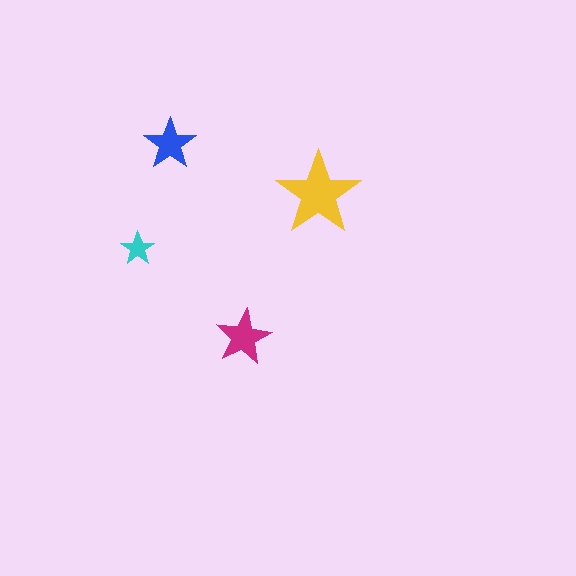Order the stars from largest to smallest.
the yellow one, the magenta one, the blue one, the cyan one.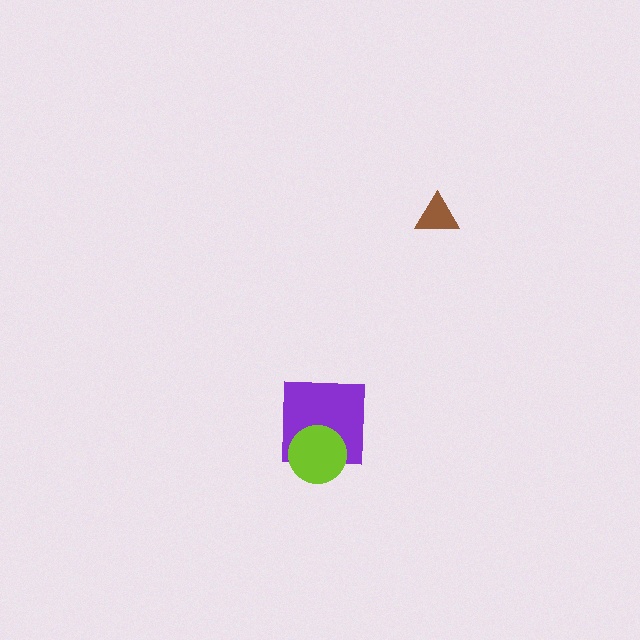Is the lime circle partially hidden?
No, no other shape covers it.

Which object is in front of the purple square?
The lime circle is in front of the purple square.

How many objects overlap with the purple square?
1 object overlaps with the purple square.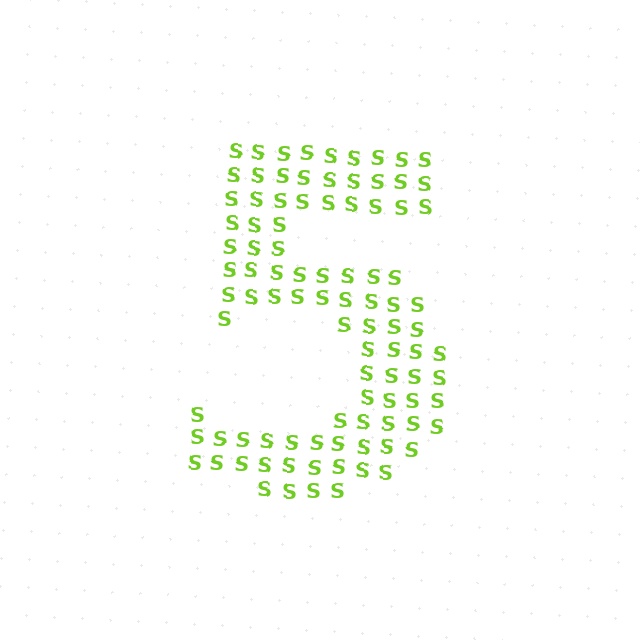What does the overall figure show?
The overall figure shows the digit 5.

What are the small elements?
The small elements are letter S's.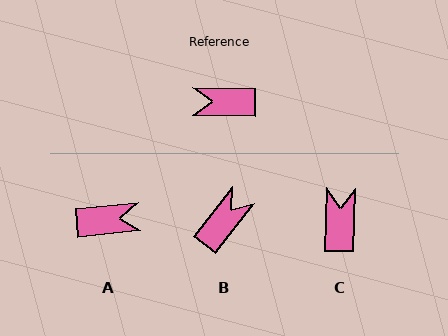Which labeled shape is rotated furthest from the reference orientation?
A, about 173 degrees away.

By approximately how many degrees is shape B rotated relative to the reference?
Approximately 127 degrees clockwise.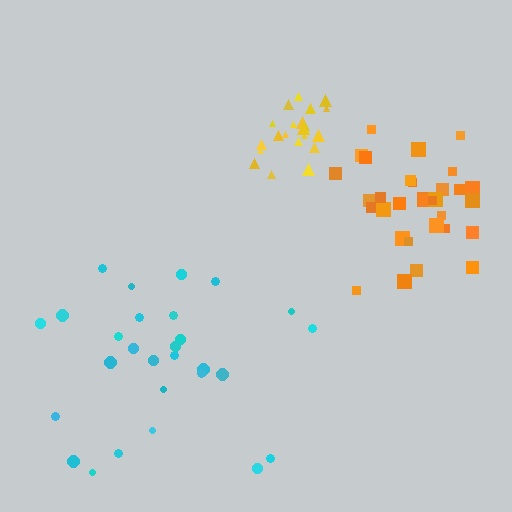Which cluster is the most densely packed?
Yellow.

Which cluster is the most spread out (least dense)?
Cyan.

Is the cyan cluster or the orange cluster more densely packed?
Orange.